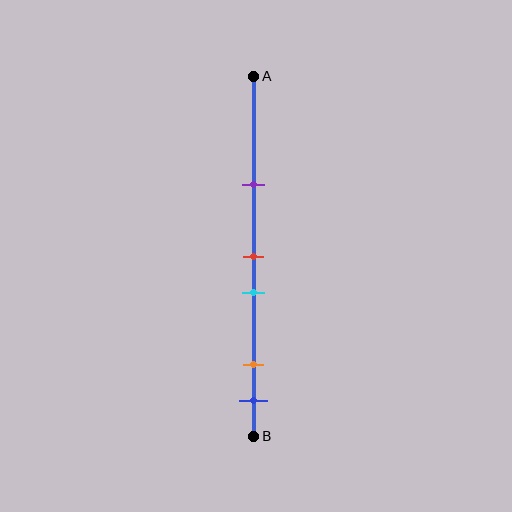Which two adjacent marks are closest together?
The red and cyan marks are the closest adjacent pair.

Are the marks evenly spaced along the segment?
No, the marks are not evenly spaced.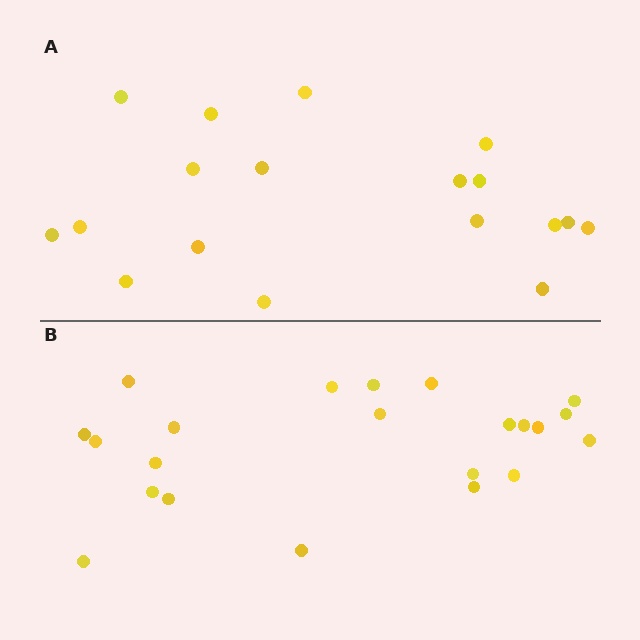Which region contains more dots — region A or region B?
Region B (the bottom region) has more dots.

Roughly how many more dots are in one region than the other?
Region B has about 4 more dots than region A.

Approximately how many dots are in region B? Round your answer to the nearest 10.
About 20 dots. (The exact count is 22, which rounds to 20.)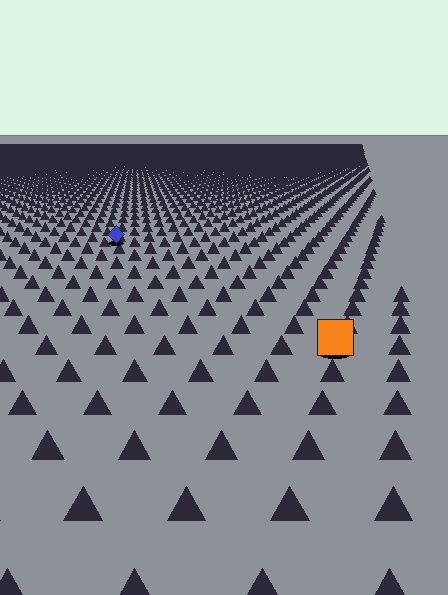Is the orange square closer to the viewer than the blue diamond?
Yes. The orange square is closer — you can tell from the texture gradient: the ground texture is coarser near it.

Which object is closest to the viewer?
The orange square is closest. The texture marks near it are larger and more spread out.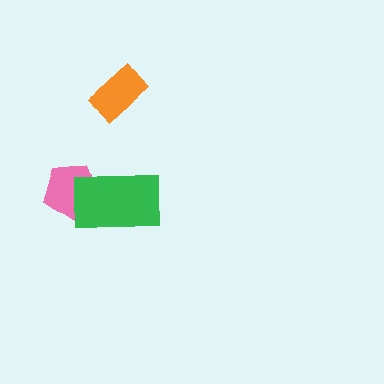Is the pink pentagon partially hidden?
Yes, it is partially covered by another shape.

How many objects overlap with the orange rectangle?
0 objects overlap with the orange rectangle.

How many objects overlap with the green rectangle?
1 object overlaps with the green rectangle.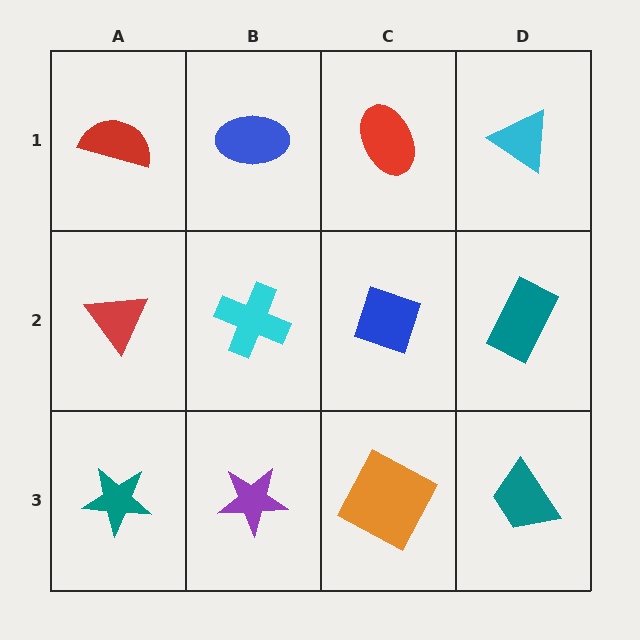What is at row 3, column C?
An orange square.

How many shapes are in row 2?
4 shapes.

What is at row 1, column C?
A red ellipse.